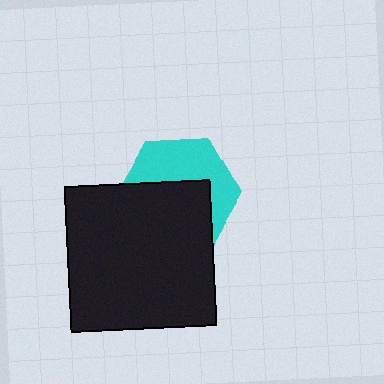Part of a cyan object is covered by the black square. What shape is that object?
It is a hexagon.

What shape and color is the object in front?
The object in front is a black square.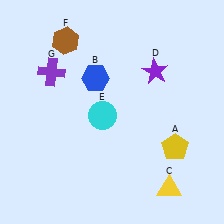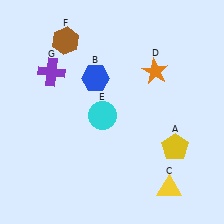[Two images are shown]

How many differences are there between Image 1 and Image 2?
There is 1 difference between the two images.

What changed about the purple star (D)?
In Image 1, D is purple. In Image 2, it changed to orange.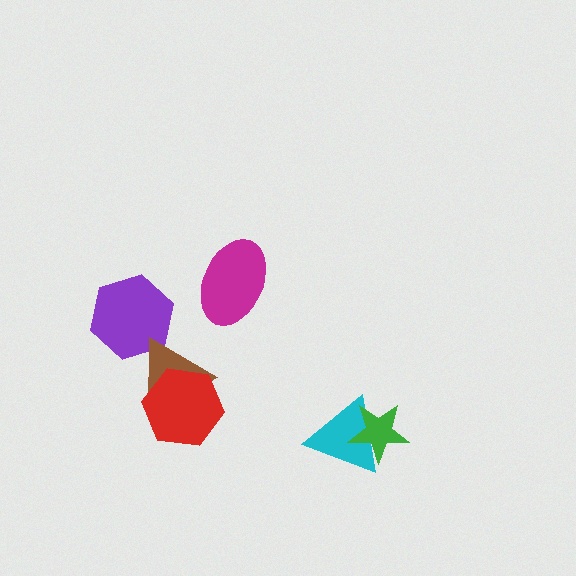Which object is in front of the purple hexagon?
The brown triangle is in front of the purple hexagon.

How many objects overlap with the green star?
1 object overlaps with the green star.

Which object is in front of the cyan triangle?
The green star is in front of the cyan triangle.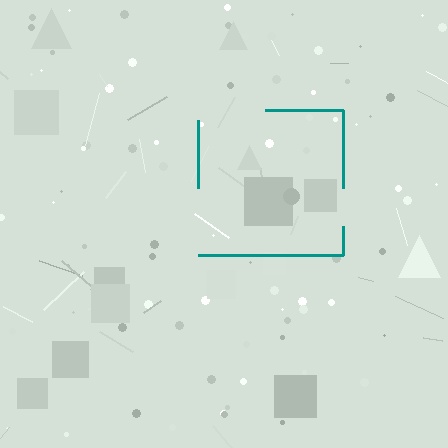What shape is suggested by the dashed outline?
The dashed outline suggests a square.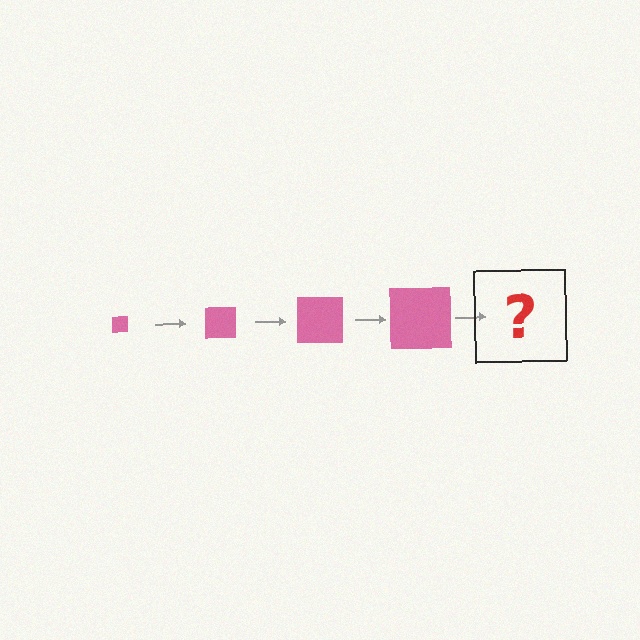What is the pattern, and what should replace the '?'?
The pattern is that the square gets progressively larger each step. The '?' should be a pink square, larger than the previous one.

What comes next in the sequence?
The next element should be a pink square, larger than the previous one.